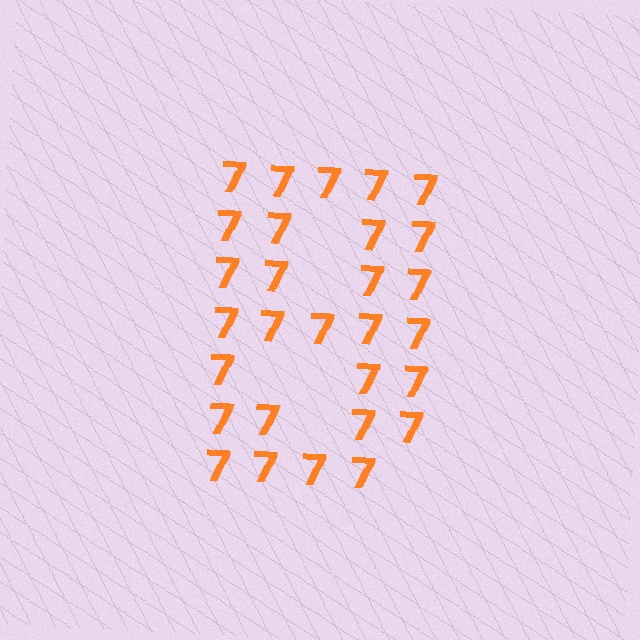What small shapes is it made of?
It is made of small digit 7's.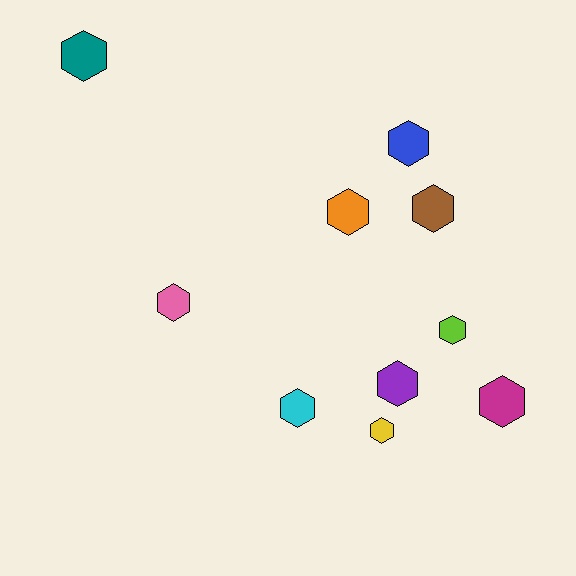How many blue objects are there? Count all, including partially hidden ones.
There is 1 blue object.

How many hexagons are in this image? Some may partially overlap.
There are 10 hexagons.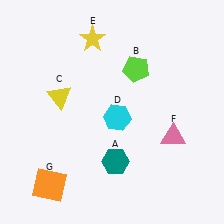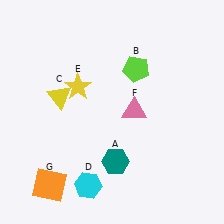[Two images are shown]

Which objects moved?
The objects that moved are: the cyan hexagon (D), the yellow star (E), the pink triangle (F).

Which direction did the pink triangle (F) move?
The pink triangle (F) moved left.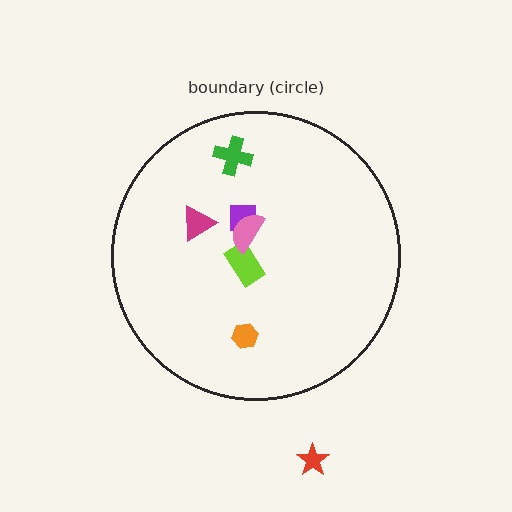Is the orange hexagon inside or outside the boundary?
Inside.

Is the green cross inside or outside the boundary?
Inside.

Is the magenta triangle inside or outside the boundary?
Inside.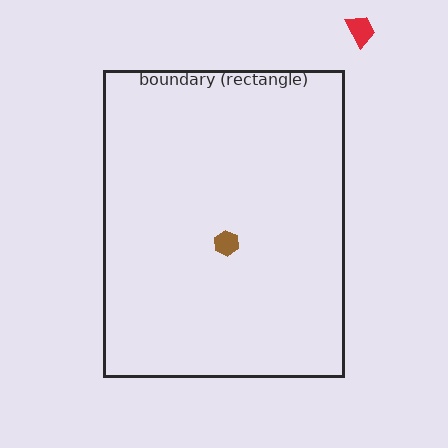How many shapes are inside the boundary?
1 inside, 1 outside.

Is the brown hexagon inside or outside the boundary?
Inside.